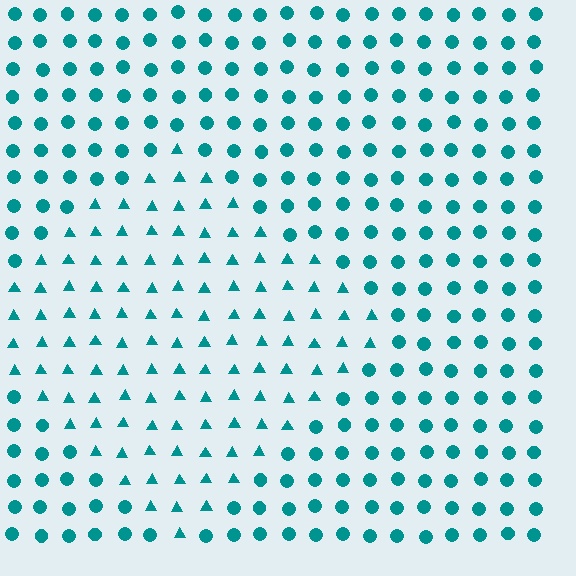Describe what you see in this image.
The image is filled with small teal elements arranged in a uniform grid. A diamond-shaped region contains triangles, while the surrounding area contains circles. The boundary is defined purely by the change in element shape.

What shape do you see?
I see a diamond.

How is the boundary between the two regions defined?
The boundary is defined by a change in element shape: triangles inside vs. circles outside. All elements share the same color and spacing.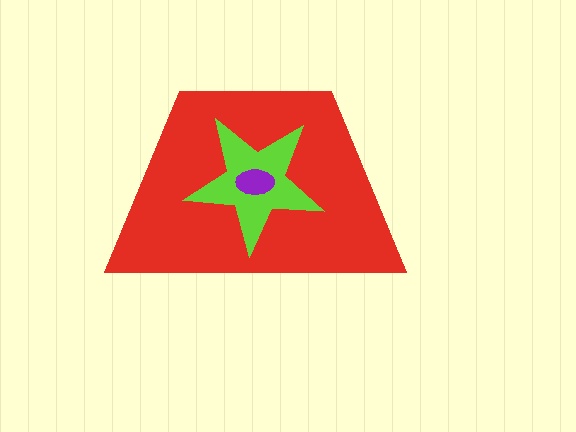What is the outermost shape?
The red trapezoid.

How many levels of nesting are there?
3.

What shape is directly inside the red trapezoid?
The lime star.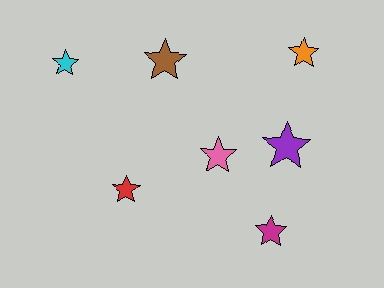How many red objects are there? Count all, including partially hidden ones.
There is 1 red object.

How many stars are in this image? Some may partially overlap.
There are 7 stars.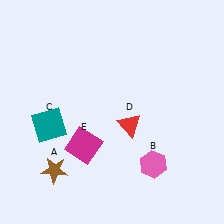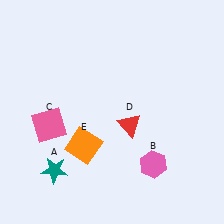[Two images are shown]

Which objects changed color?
A changed from brown to teal. C changed from teal to pink. E changed from magenta to orange.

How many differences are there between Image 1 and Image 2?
There are 3 differences between the two images.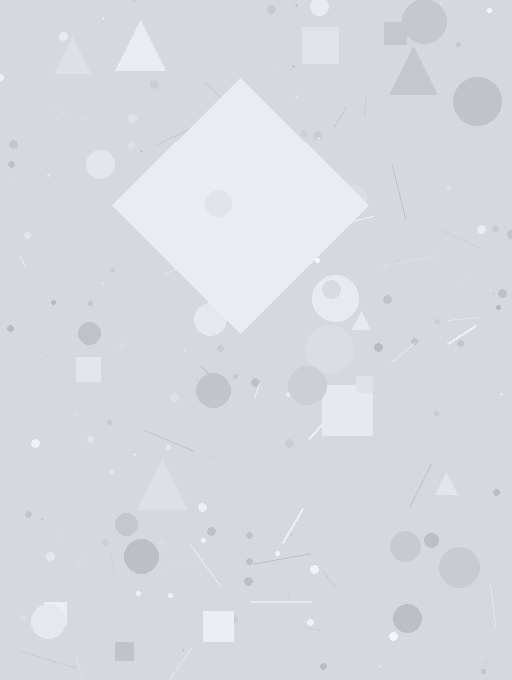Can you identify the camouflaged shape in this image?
The camouflaged shape is a diamond.